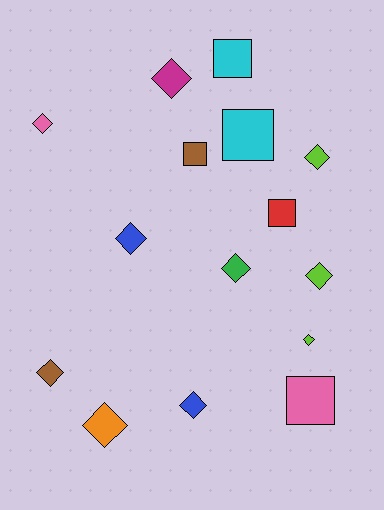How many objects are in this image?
There are 15 objects.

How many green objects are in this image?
There is 1 green object.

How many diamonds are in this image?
There are 10 diamonds.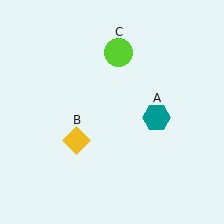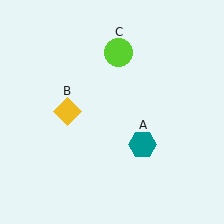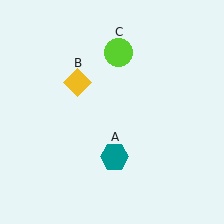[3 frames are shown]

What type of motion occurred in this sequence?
The teal hexagon (object A), yellow diamond (object B) rotated clockwise around the center of the scene.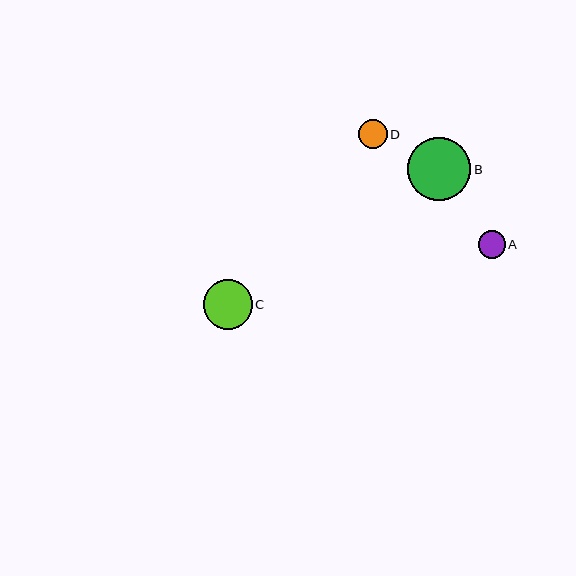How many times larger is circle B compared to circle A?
Circle B is approximately 2.3 times the size of circle A.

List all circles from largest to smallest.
From largest to smallest: B, C, D, A.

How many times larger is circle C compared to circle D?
Circle C is approximately 1.7 times the size of circle D.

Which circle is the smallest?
Circle A is the smallest with a size of approximately 27 pixels.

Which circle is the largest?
Circle B is the largest with a size of approximately 63 pixels.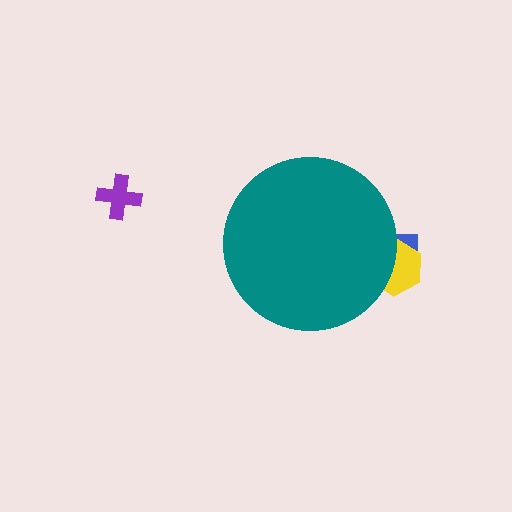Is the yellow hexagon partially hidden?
Yes, the yellow hexagon is partially hidden behind the teal circle.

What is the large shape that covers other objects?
A teal circle.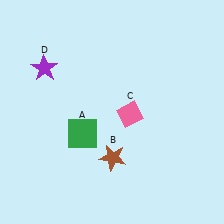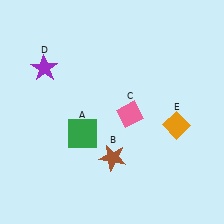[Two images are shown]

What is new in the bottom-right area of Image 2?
An orange diamond (E) was added in the bottom-right area of Image 2.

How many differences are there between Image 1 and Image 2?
There is 1 difference between the two images.